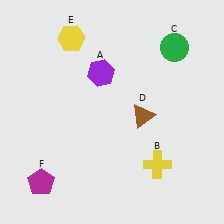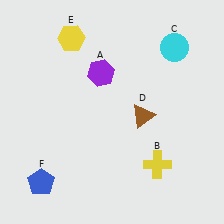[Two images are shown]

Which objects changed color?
C changed from green to cyan. F changed from magenta to blue.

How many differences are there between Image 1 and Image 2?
There are 2 differences between the two images.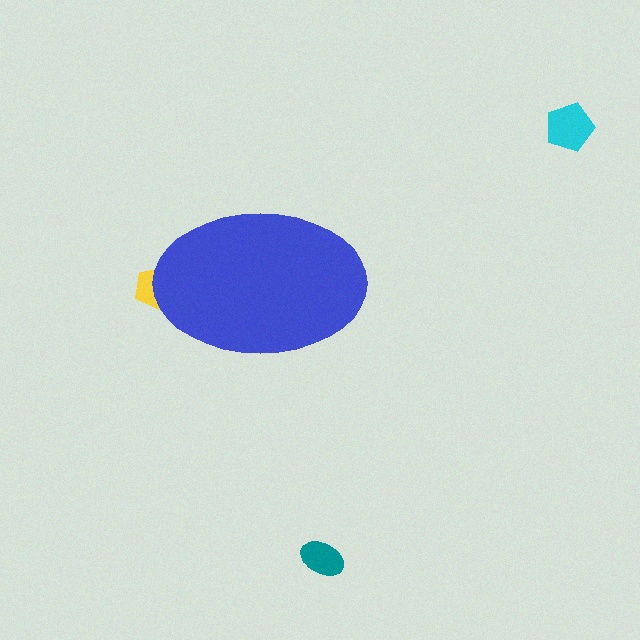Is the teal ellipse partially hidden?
No, the teal ellipse is fully visible.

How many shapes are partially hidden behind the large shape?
1 shape is partially hidden.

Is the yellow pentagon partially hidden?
Yes, the yellow pentagon is partially hidden behind the blue ellipse.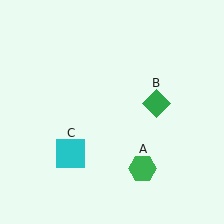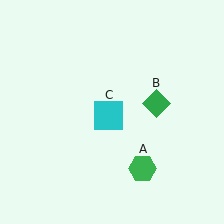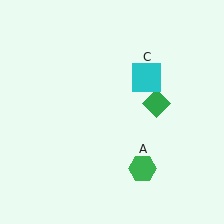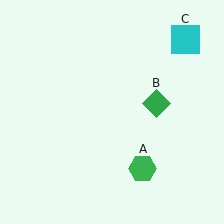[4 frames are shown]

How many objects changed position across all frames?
1 object changed position: cyan square (object C).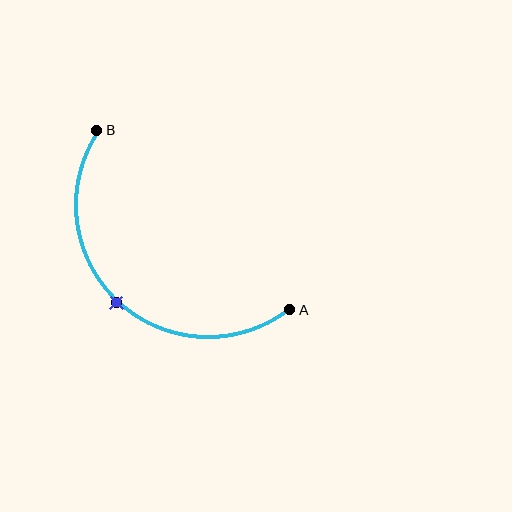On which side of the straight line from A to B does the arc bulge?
The arc bulges below and to the left of the straight line connecting A and B.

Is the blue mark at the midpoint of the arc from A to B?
Yes. The blue mark lies on the arc at equal arc-length from both A and B — it is the arc midpoint.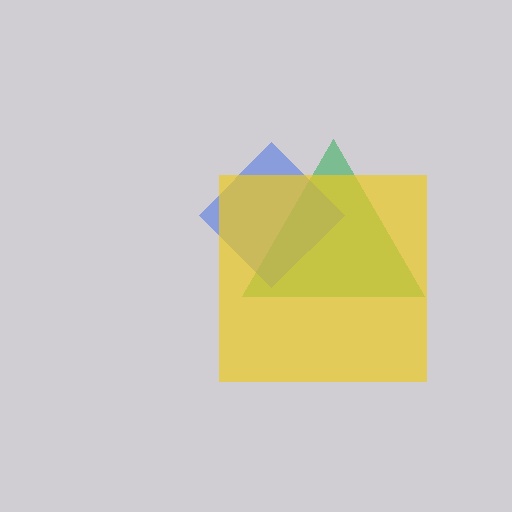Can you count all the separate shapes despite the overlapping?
Yes, there are 3 separate shapes.